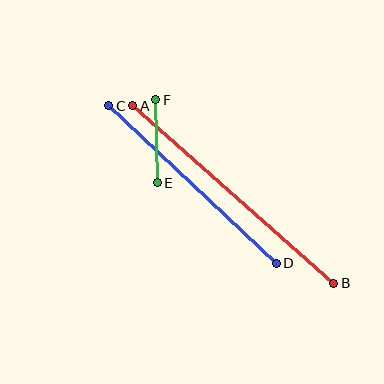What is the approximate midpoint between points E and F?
The midpoint is at approximately (156, 141) pixels.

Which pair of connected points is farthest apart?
Points A and B are farthest apart.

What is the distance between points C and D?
The distance is approximately 230 pixels.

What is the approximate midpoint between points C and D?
The midpoint is at approximately (192, 184) pixels.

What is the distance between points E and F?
The distance is approximately 83 pixels.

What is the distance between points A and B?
The distance is approximately 268 pixels.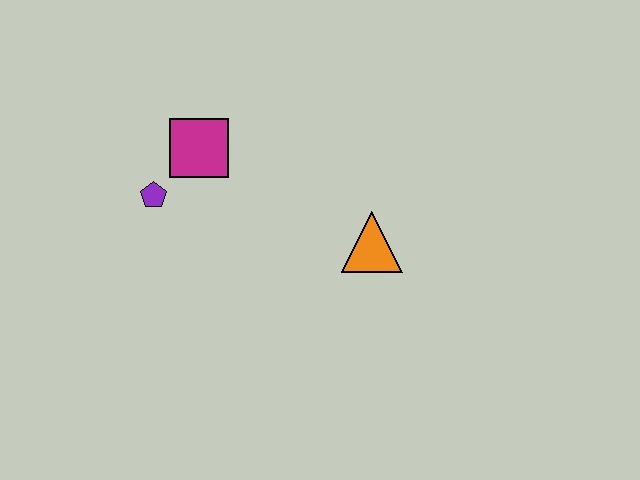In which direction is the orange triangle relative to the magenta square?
The orange triangle is to the right of the magenta square.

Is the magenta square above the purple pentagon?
Yes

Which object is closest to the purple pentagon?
The magenta square is closest to the purple pentagon.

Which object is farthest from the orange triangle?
The purple pentagon is farthest from the orange triangle.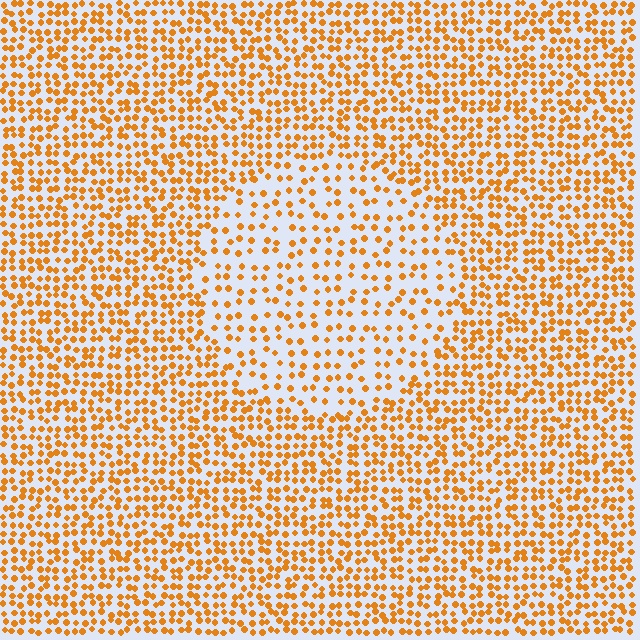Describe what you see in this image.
The image contains small orange elements arranged at two different densities. A circle-shaped region is visible where the elements are less densely packed than the surrounding area.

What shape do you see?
I see a circle.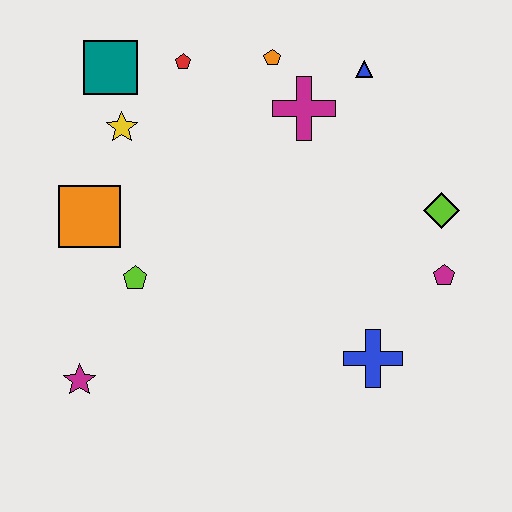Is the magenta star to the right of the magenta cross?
No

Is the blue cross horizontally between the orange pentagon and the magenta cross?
No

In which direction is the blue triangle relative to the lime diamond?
The blue triangle is above the lime diamond.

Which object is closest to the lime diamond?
The magenta pentagon is closest to the lime diamond.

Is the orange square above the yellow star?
No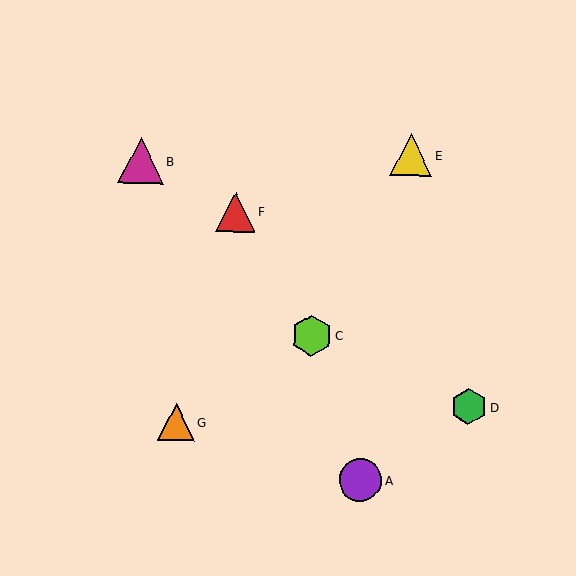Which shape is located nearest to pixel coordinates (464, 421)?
The green hexagon (labeled D) at (469, 407) is nearest to that location.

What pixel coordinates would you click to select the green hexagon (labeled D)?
Click at (469, 407) to select the green hexagon D.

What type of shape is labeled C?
Shape C is a lime hexagon.